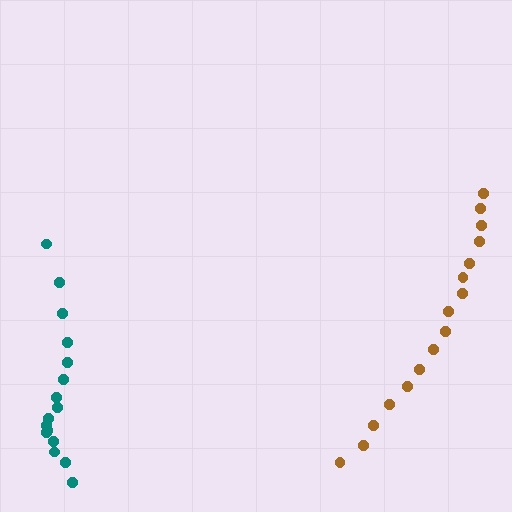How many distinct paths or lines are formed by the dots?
There are 2 distinct paths.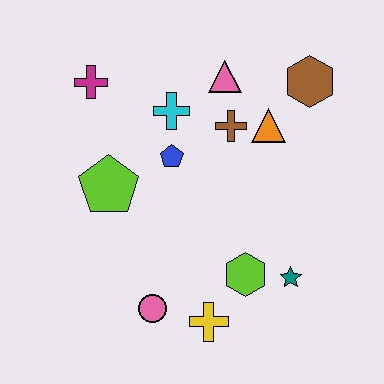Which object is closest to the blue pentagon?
The cyan cross is closest to the blue pentagon.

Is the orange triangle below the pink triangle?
Yes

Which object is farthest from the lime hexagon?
The magenta cross is farthest from the lime hexagon.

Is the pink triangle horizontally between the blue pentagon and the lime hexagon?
Yes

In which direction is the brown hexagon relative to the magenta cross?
The brown hexagon is to the right of the magenta cross.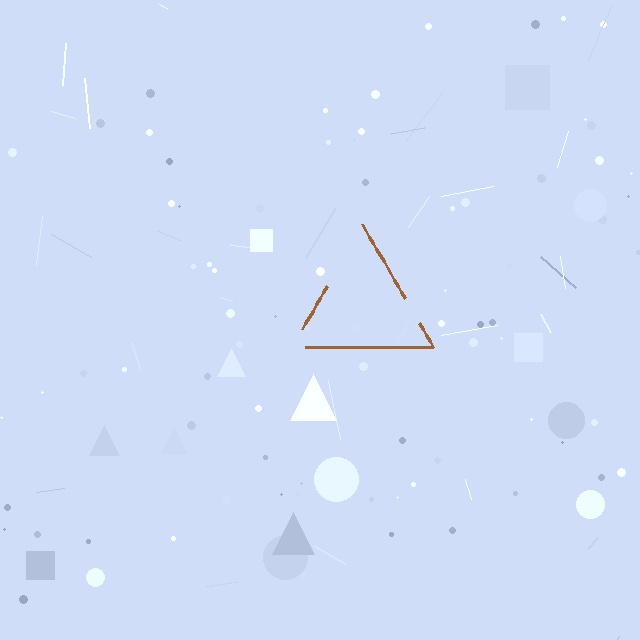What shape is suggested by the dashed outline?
The dashed outline suggests a triangle.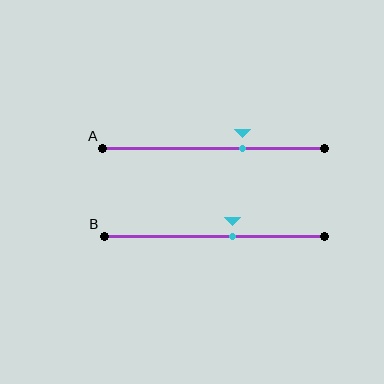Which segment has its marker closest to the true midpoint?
Segment B has its marker closest to the true midpoint.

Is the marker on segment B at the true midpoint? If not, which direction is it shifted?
No, the marker on segment B is shifted to the right by about 8% of the segment length.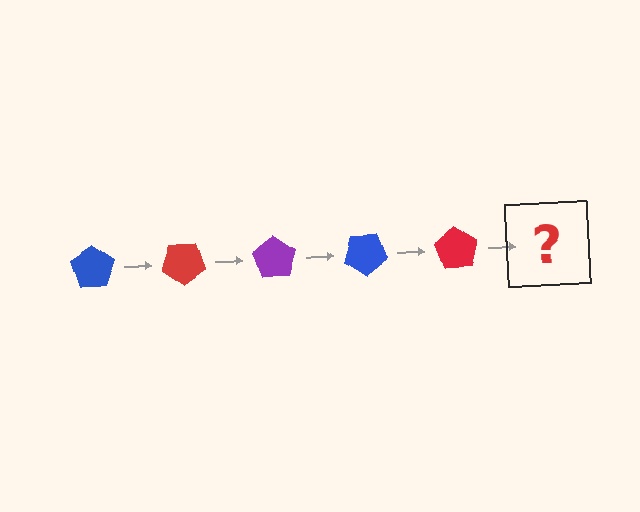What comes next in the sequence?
The next element should be a purple pentagon, rotated 175 degrees from the start.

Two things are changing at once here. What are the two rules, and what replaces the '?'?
The two rules are that it rotates 35 degrees each step and the color cycles through blue, red, and purple. The '?' should be a purple pentagon, rotated 175 degrees from the start.